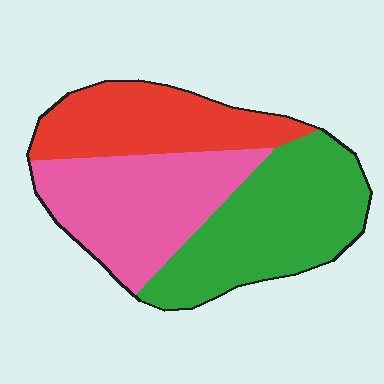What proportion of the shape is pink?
Pink covers about 35% of the shape.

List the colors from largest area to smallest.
From largest to smallest: green, pink, red.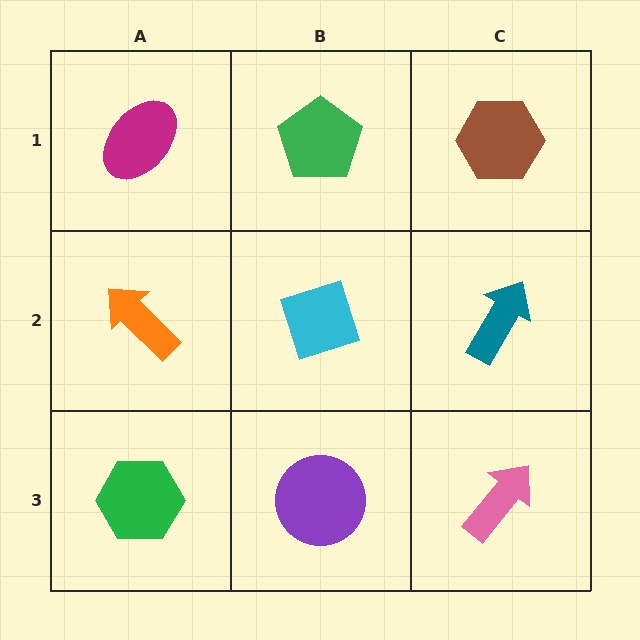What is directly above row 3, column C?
A teal arrow.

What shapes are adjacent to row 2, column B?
A green pentagon (row 1, column B), a purple circle (row 3, column B), an orange arrow (row 2, column A), a teal arrow (row 2, column C).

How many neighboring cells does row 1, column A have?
2.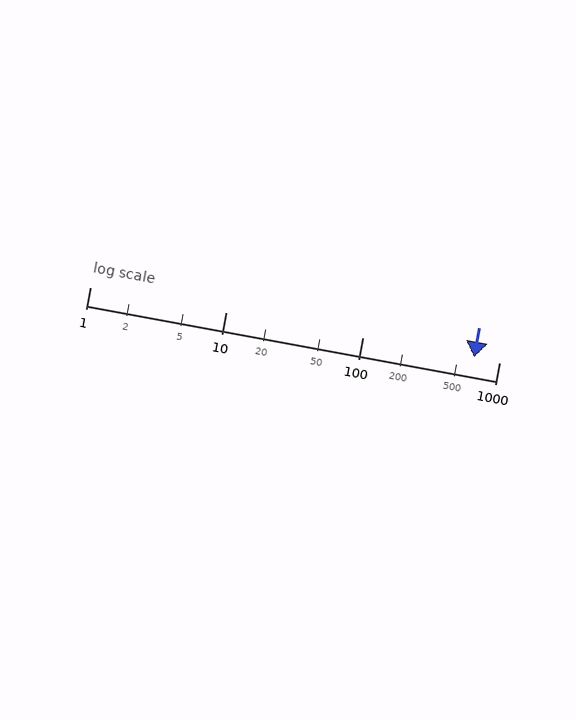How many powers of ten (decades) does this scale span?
The scale spans 3 decades, from 1 to 1000.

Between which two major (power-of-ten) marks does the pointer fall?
The pointer is between 100 and 1000.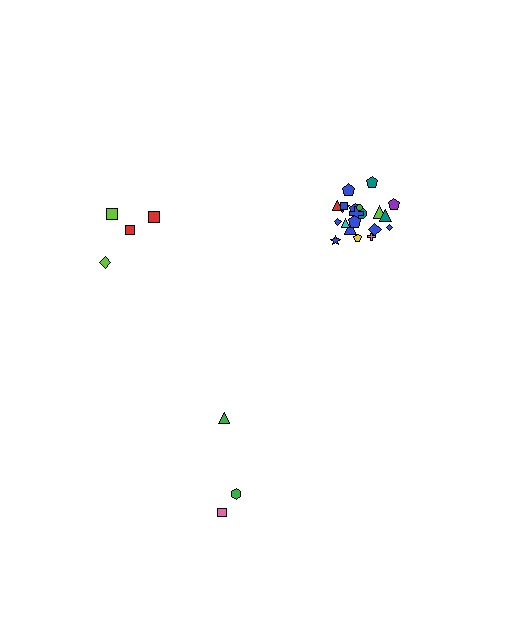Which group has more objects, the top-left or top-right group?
The top-right group.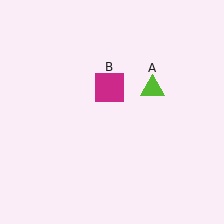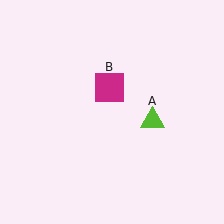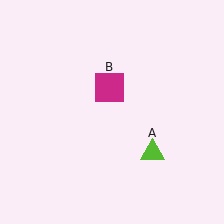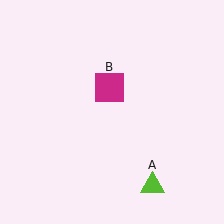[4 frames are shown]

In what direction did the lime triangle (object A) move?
The lime triangle (object A) moved down.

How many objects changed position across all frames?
1 object changed position: lime triangle (object A).